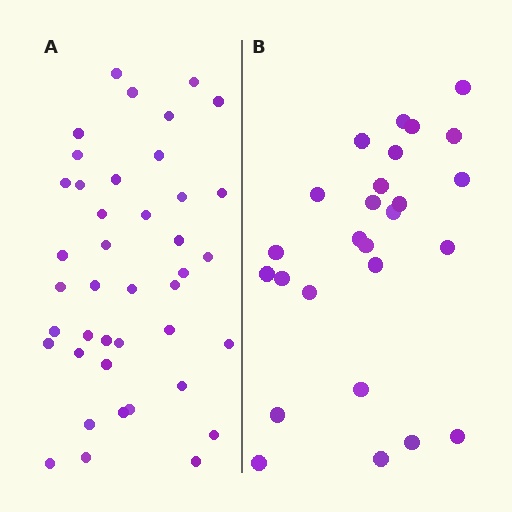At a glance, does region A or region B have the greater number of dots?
Region A (the left region) has more dots.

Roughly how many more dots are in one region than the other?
Region A has approximately 15 more dots than region B.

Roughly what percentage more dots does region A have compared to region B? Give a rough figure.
About 60% more.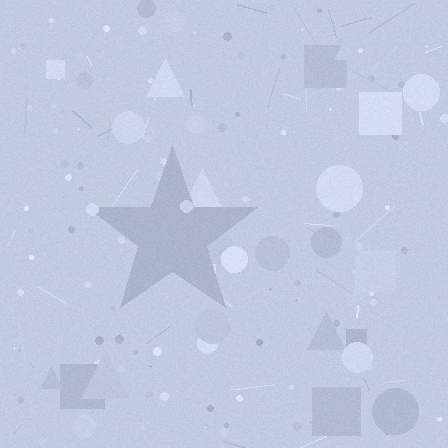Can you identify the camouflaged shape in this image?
The camouflaged shape is a star.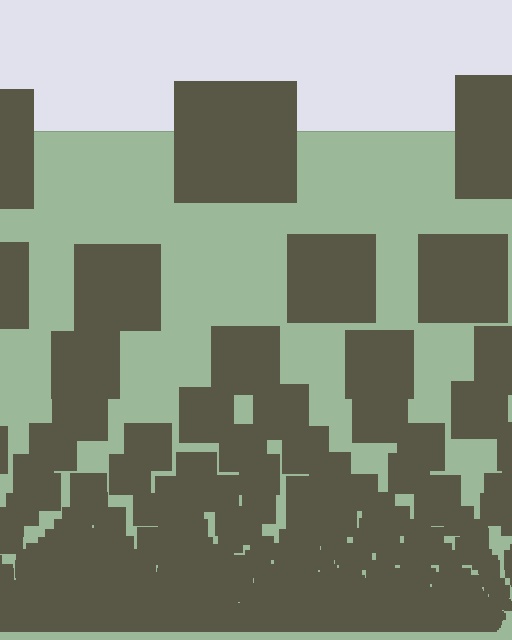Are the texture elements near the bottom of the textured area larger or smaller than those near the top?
Smaller. The gradient is inverted — elements near the bottom are smaller and denser.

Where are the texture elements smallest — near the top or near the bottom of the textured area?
Near the bottom.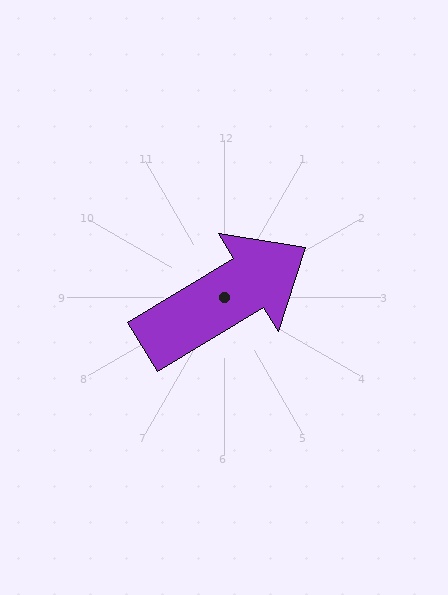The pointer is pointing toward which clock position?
Roughly 2 o'clock.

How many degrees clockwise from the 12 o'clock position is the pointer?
Approximately 59 degrees.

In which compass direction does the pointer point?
Northeast.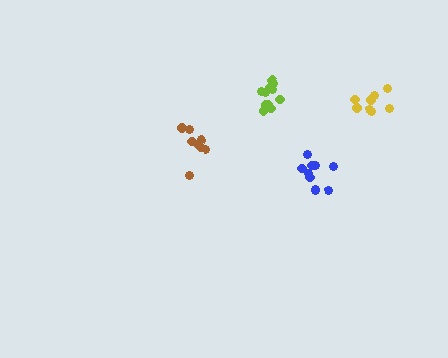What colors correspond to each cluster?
The clusters are colored: yellow, brown, blue, lime.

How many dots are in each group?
Group 1: 8 dots, Group 2: 9 dots, Group 3: 11 dots, Group 4: 11 dots (39 total).